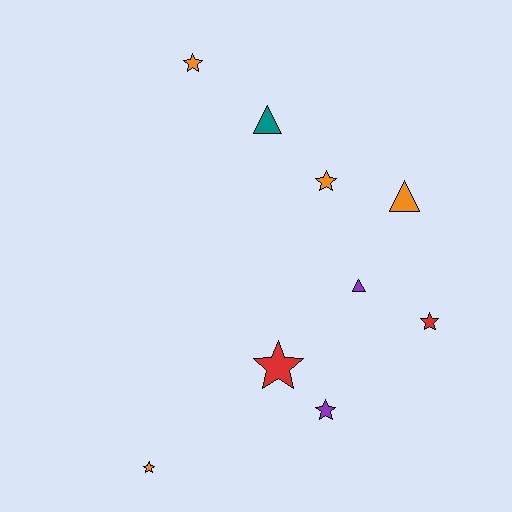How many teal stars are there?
There are no teal stars.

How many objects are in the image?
There are 9 objects.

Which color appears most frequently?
Orange, with 4 objects.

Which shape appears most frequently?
Star, with 6 objects.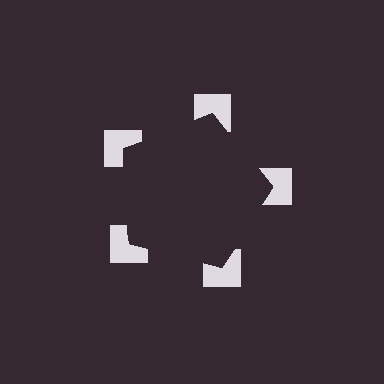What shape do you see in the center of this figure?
An illusory pentagon — its edges are inferred from the aligned wedge cuts in the notched squares, not physically drawn.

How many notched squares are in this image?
There are 5 — one at each vertex of the illusory pentagon.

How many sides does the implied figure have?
5 sides.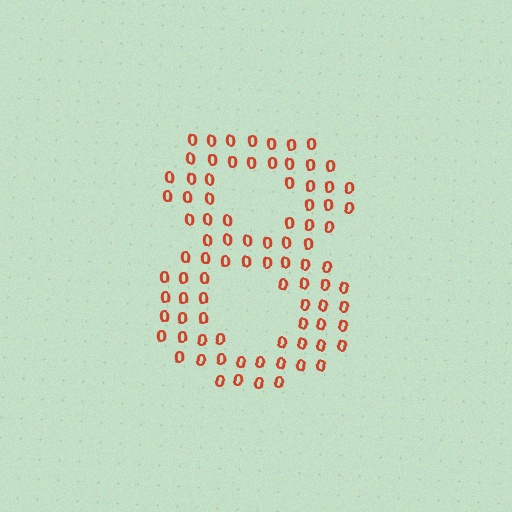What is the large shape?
The large shape is the digit 8.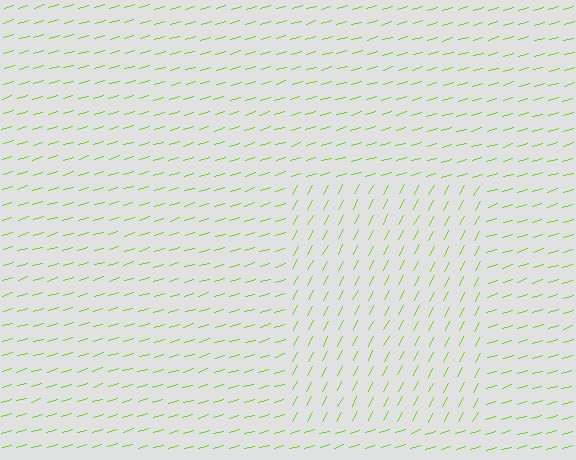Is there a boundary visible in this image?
Yes, there is a texture boundary formed by a change in line orientation.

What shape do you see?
I see a rectangle.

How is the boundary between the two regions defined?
The boundary is defined purely by a change in line orientation (approximately 45 degrees difference). All lines are the same color and thickness.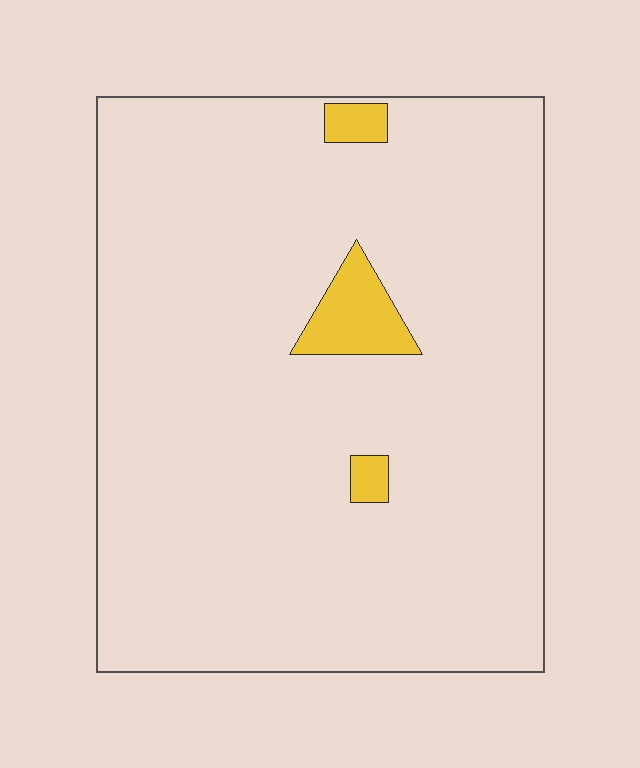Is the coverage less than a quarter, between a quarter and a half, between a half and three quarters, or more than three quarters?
Less than a quarter.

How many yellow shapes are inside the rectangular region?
3.